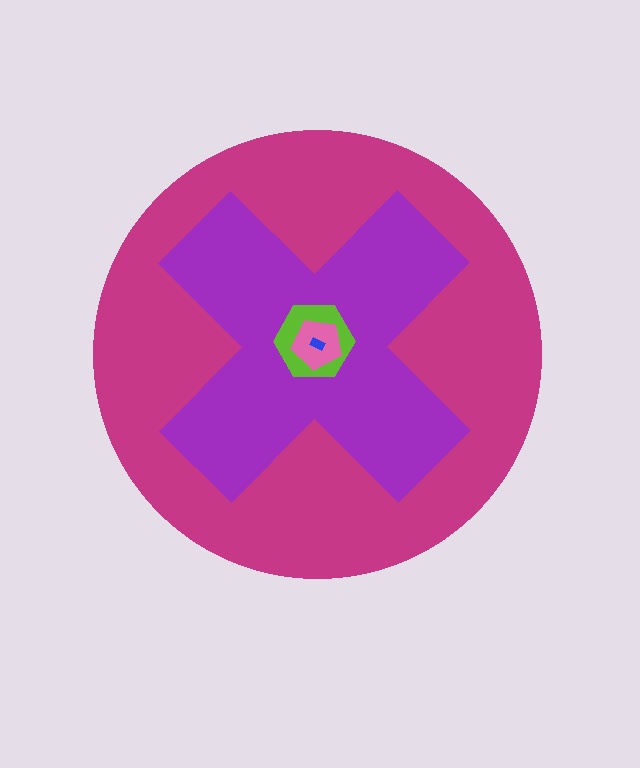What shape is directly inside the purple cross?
The lime hexagon.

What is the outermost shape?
The magenta circle.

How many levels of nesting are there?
5.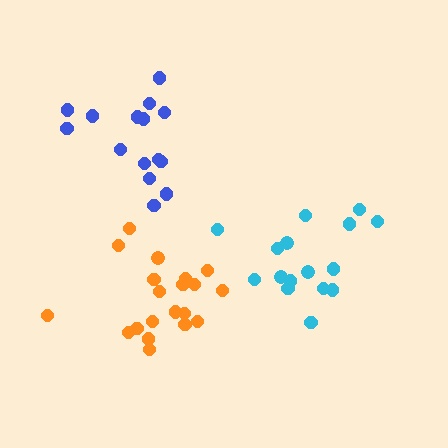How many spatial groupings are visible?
There are 3 spatial groupings.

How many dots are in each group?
Group 1: 15 dots, Group 2: 16 dots, Group 3: 20 dots (51 total).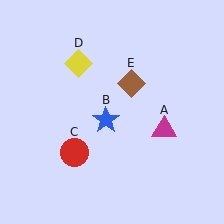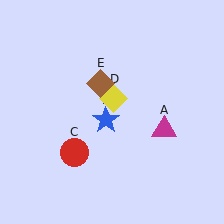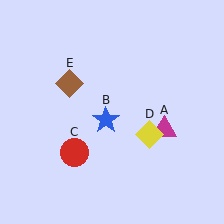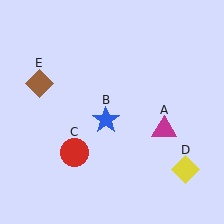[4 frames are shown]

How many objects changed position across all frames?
2 objects changed position: yellow diamond (object D), brown diamond (object E).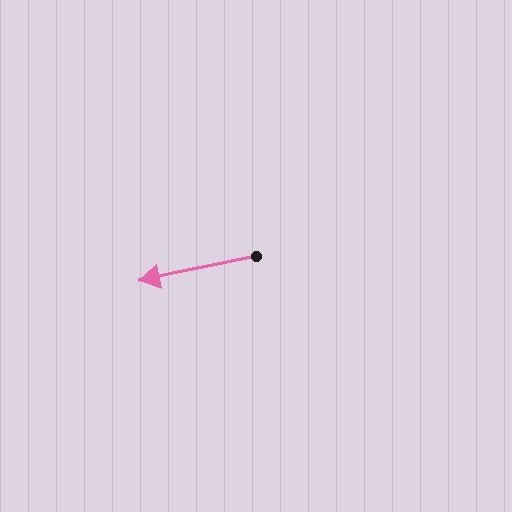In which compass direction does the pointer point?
West.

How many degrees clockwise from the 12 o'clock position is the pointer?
Approximately 258 degrees.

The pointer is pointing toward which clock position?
Roughly 9 o'clock.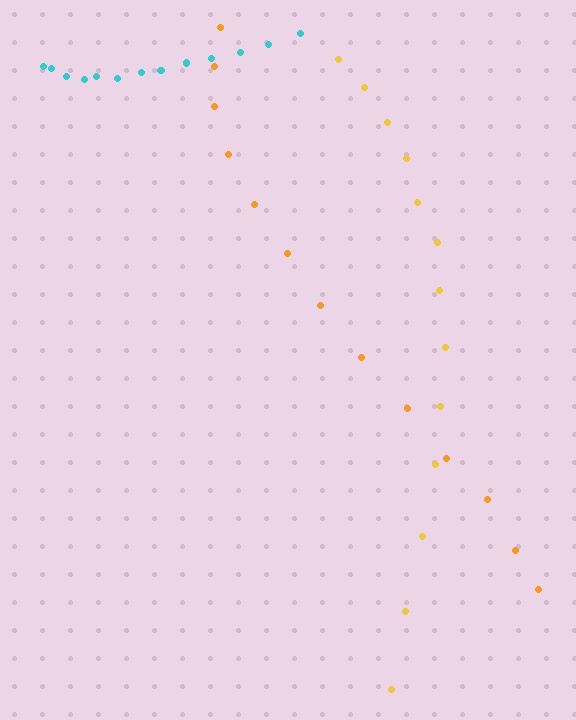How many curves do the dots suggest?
There are 3 distinct paths.